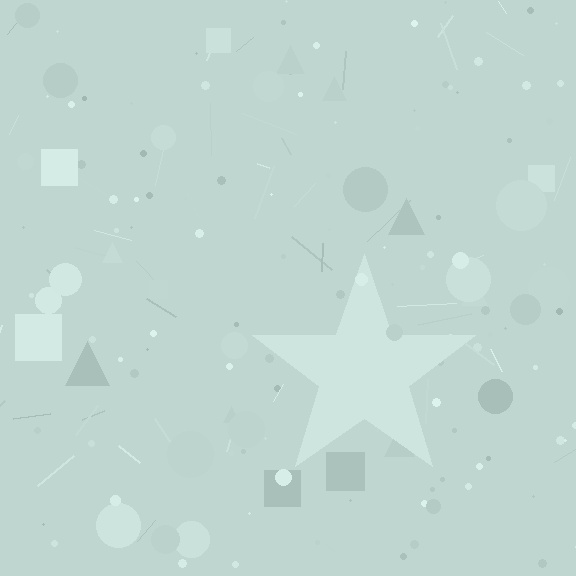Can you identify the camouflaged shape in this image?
The camouflaged shape is a star.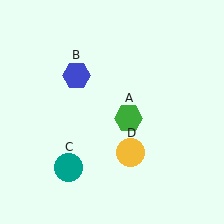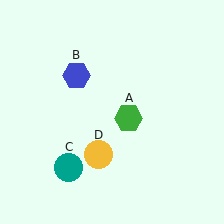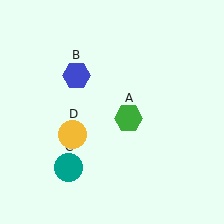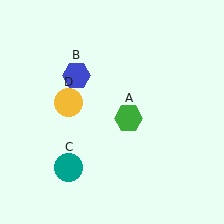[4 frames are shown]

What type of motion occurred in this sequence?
The yellow circle (object D) rotated clockwise around the center of the scene.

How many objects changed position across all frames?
1 object changed position: yellow circle (object D).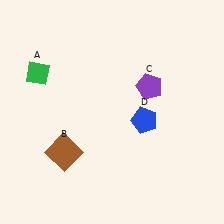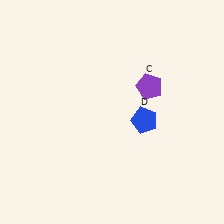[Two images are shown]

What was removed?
The green diamond (A), the brown square (B) were removed in Image 2.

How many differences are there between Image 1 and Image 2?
There are 2 differences between the two images.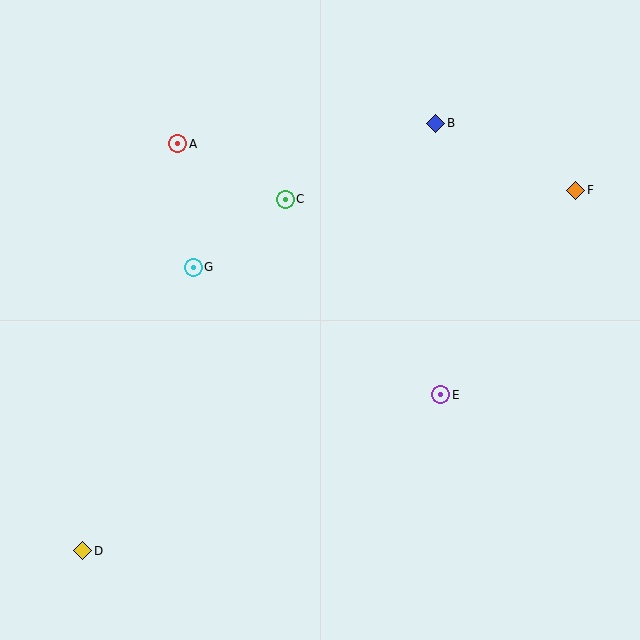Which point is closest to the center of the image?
Point C at (285, 199) is closest to the center.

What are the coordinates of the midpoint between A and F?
The midpoint between A and F is at (377, 167).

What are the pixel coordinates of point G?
Point G is at (193, 267).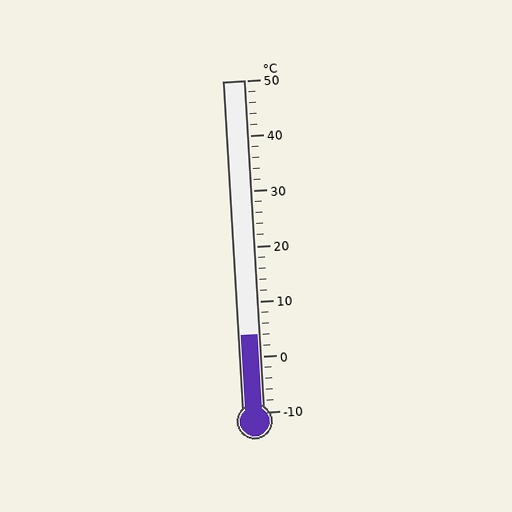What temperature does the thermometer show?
The thermometer shows approximately 4°C.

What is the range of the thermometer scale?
The thermometer scale ranges from -10°C to 50°C.